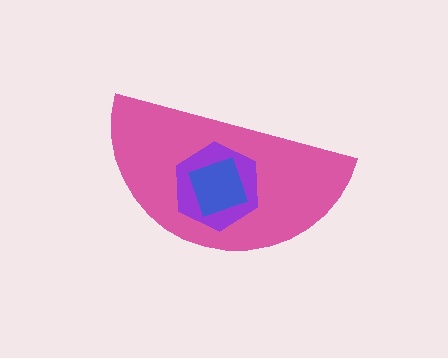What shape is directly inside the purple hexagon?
The blue square.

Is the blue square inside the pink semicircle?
Yes.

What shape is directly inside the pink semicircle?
The purple hexagon.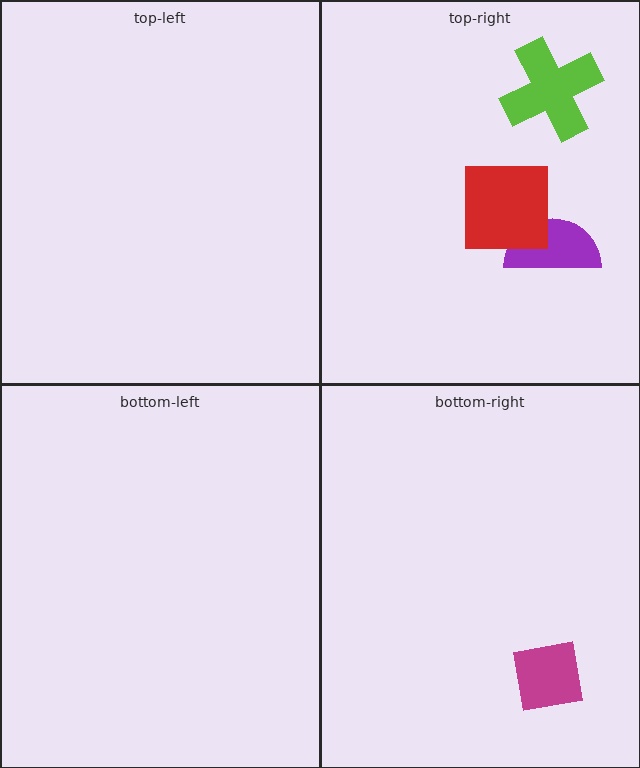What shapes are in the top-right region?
The purple semicircle, the lime cross, the red square.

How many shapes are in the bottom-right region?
1.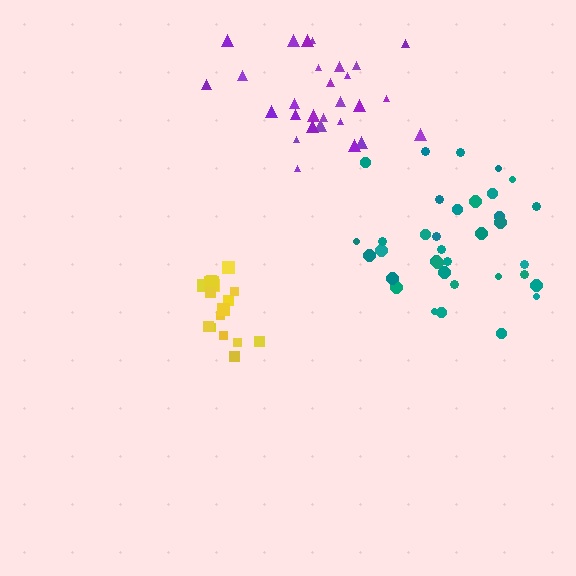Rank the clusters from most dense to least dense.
yellow, purple, teal.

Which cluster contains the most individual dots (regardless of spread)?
Teal (35).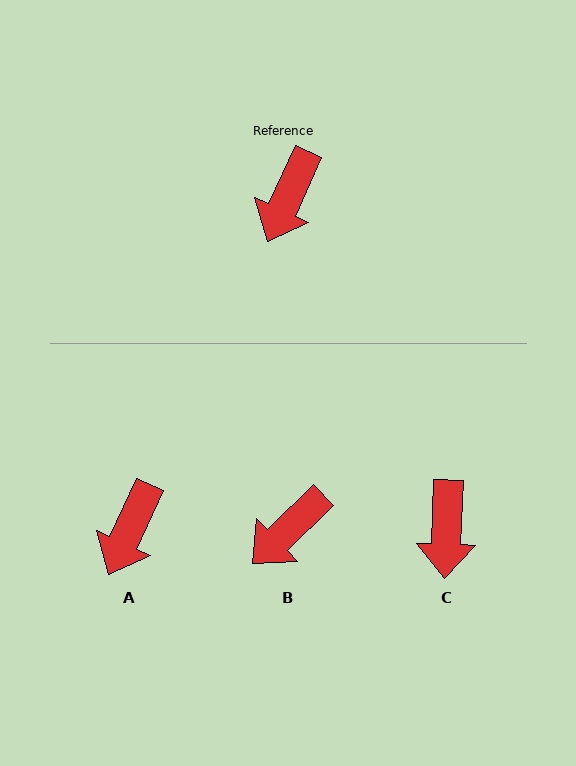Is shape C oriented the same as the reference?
No, it is off by about 22 degrees.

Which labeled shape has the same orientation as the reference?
A.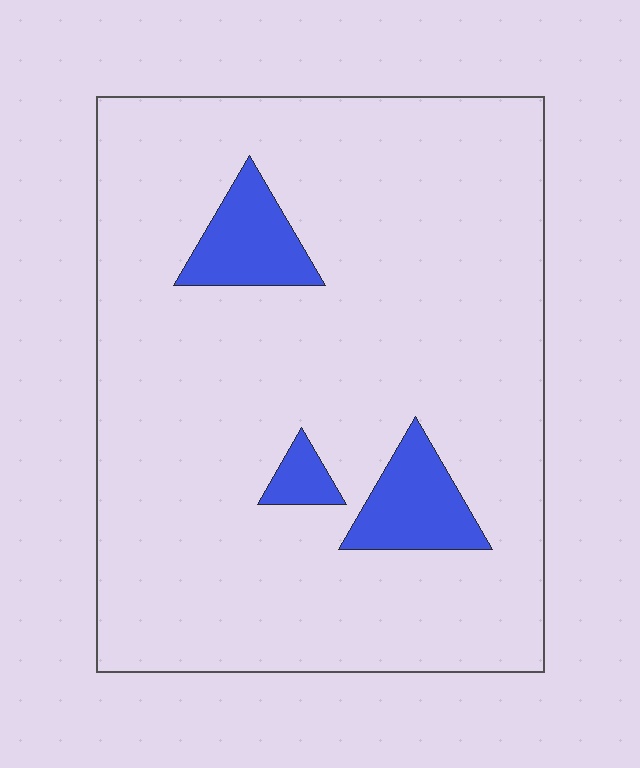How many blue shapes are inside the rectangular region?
3.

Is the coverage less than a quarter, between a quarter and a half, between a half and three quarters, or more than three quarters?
Less than a quarter.